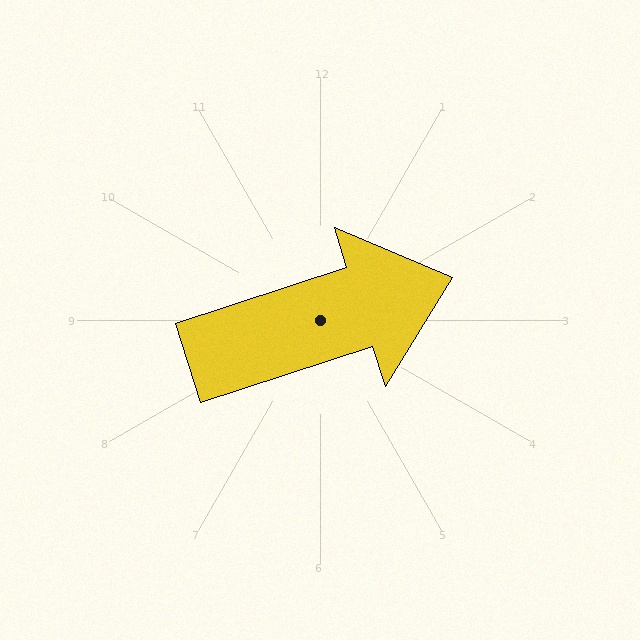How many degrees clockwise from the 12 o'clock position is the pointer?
Approximately 72 degrees.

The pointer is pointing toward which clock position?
Roughly 2 o'clock.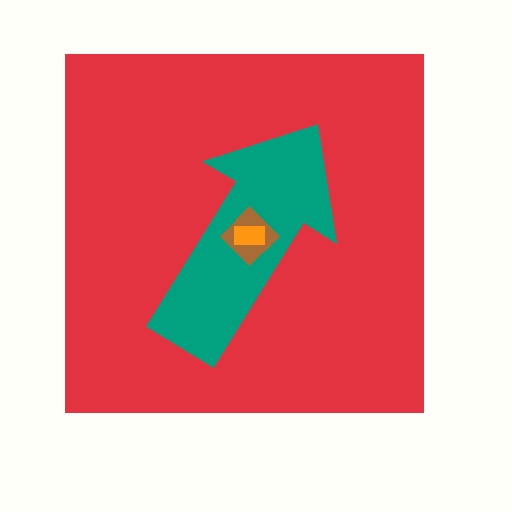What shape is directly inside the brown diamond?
The orange rectangle.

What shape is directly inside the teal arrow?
The brown diamond.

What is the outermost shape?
The red square.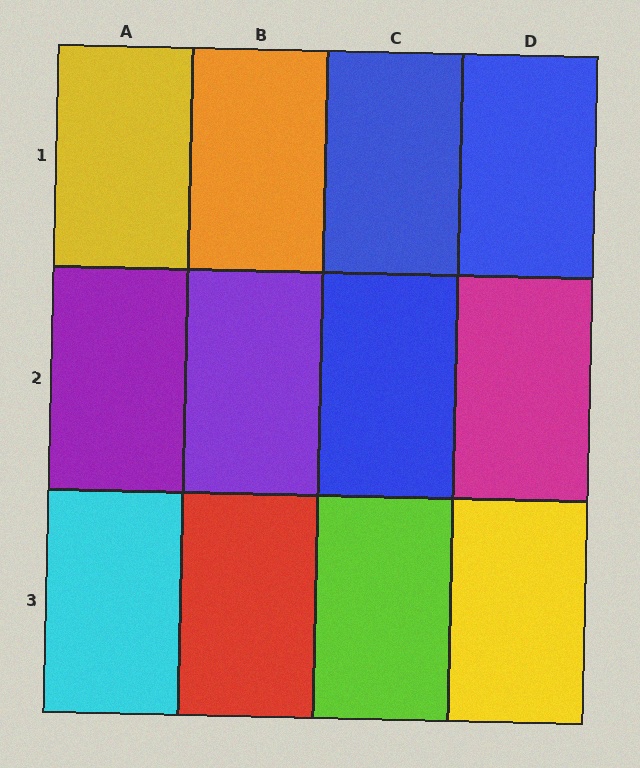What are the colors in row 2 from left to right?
Purple, purple, blue, magenta.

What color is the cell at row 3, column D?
Yellow.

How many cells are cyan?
1 cell is cyan.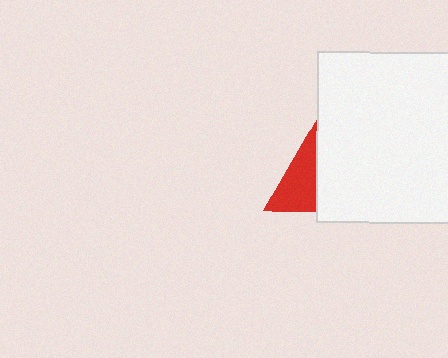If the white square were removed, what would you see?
You would see the complete red triangle.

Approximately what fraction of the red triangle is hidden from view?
Roughly 61% of the red triangle is hidden behind the white square.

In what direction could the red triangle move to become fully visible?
The red triangle could move left. That would shift it out from behind the white square entirely.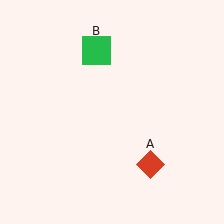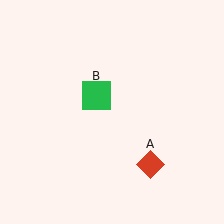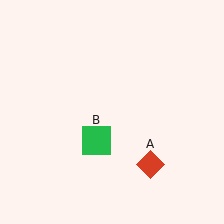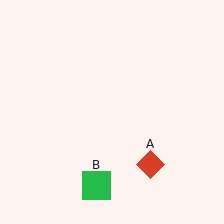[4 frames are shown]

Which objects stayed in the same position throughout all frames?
Red diamond (object A) remained stationary.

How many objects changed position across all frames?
1 object changed position: green square (object B).